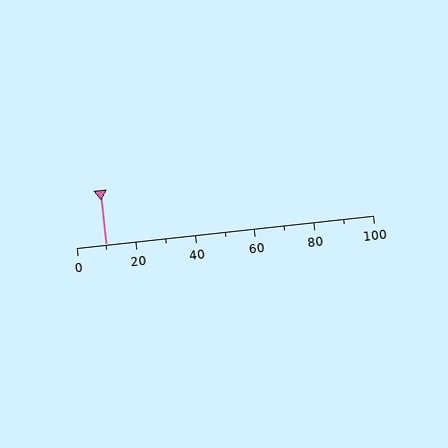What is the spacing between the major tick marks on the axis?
The major ticks are spaced 20 apart.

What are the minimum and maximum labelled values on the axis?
The axis runs from 0 to 100.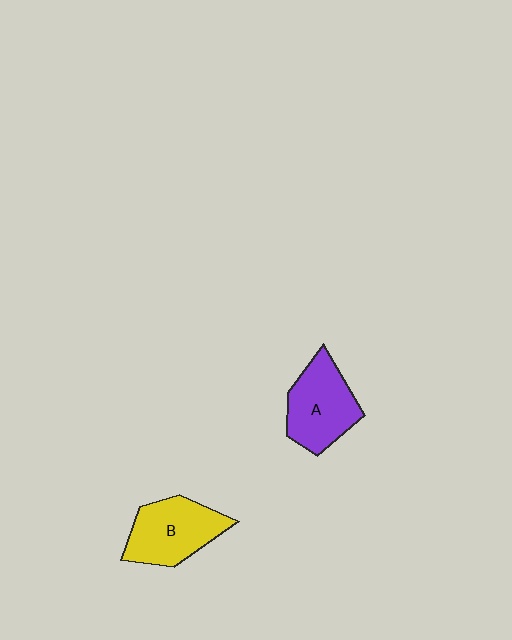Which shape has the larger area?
Shape B (yellow).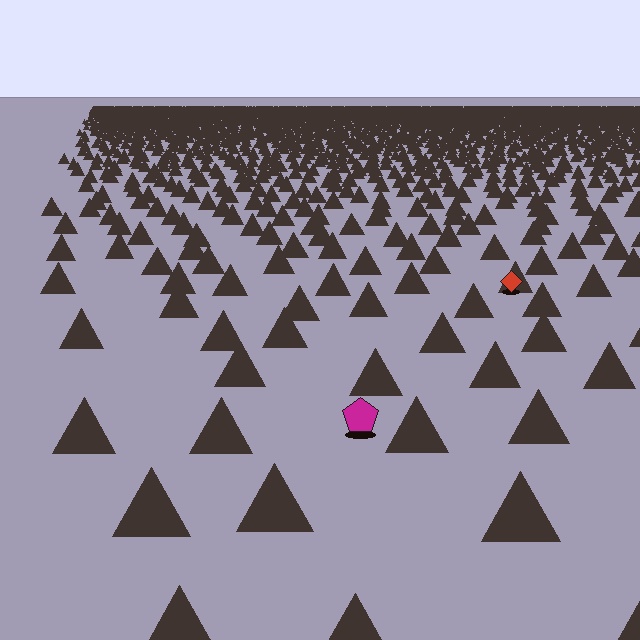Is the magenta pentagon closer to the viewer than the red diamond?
Yes. The magenta pentagon is closer — you can tell from the texture gradient: the ground texture is coarser near it.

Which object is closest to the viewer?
The magenta pentagon is closest. The texture marks near it are larger and more spread out.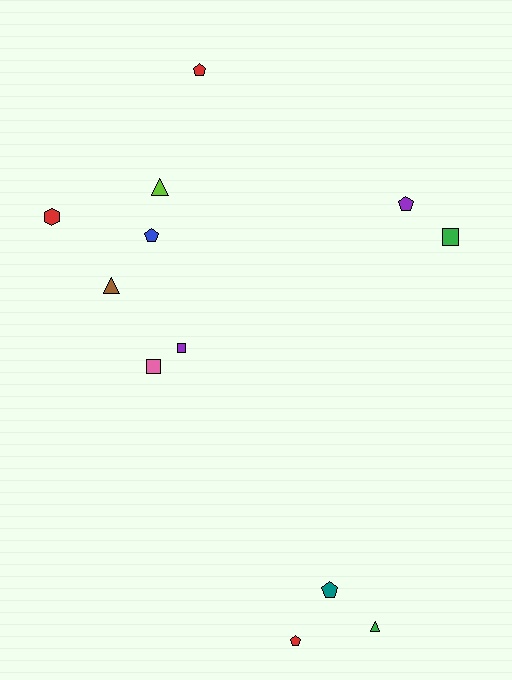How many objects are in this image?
There are 12 objects.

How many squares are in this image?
There are 3 squares.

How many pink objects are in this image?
There is 1 pink object.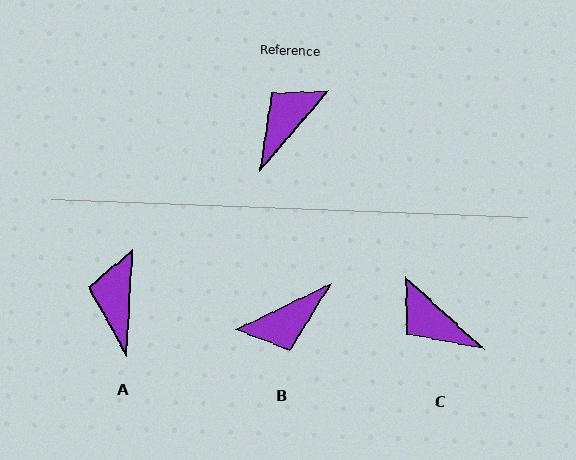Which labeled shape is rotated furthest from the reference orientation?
B, about 157 degrees away.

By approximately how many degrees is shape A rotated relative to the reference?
Approximately 38 degrees counter-clockwise.